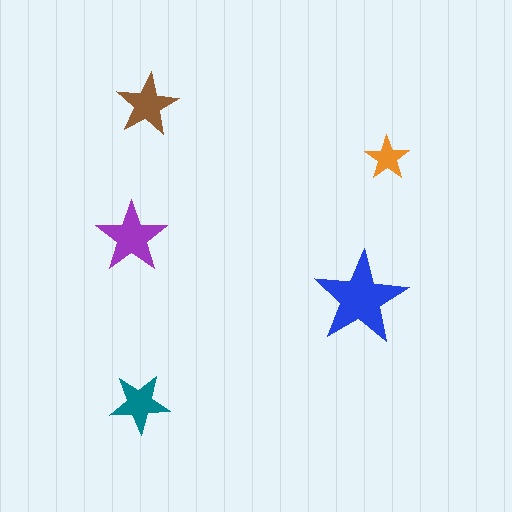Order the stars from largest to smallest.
the blue one, the purple one, the brown one, the teal one, the orange one.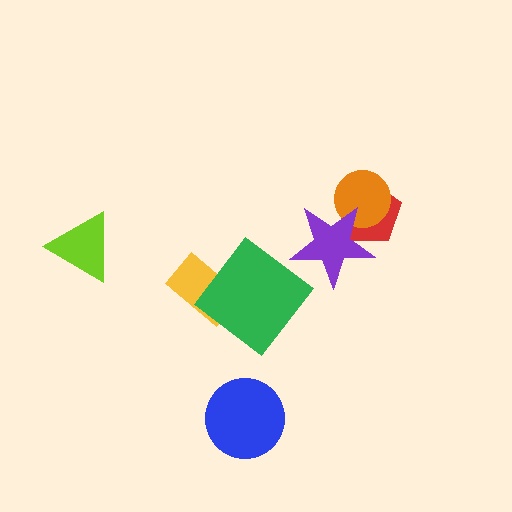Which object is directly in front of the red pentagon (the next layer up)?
The orange circle is directly in front of the red pentagon.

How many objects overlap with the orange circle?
2 objects overlap with the orange circle.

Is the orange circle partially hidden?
Yes, it is partially covered by another shape.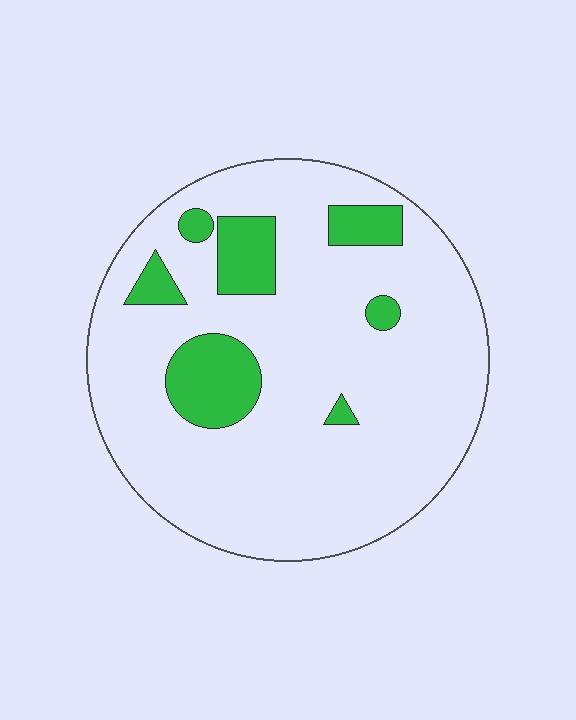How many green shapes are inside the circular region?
7.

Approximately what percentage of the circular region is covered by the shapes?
Approximately 15%.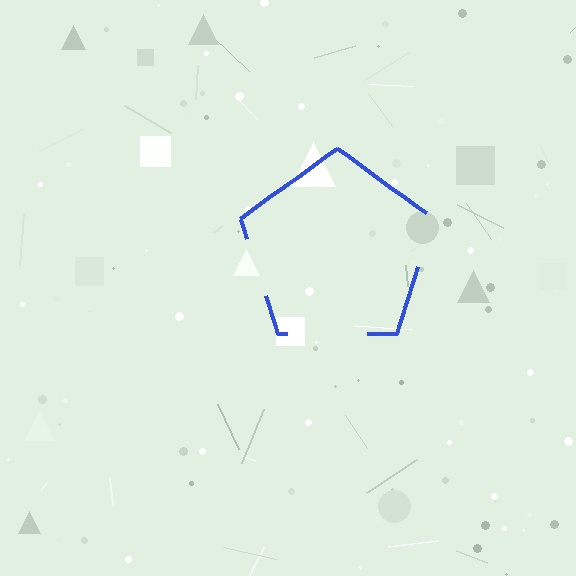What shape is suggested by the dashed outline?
The dashed outline suggests a pentagon.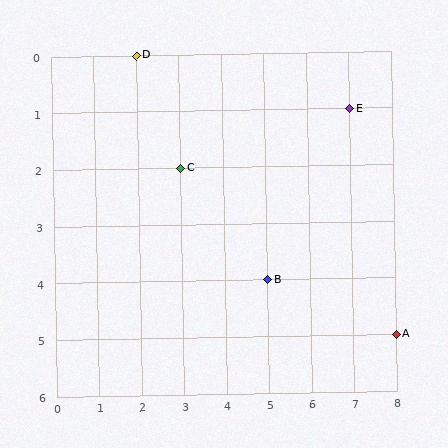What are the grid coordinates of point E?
Point E is at grid coordinates (7, 1).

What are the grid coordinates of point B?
Point B is at grid coordinates (5, 4).